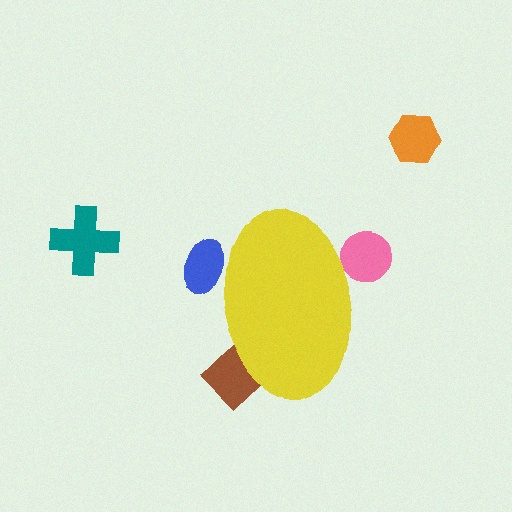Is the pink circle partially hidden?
Yes, the pink circle is partially hidden behind the yellow ellipse.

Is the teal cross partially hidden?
No, the teal cross is fully visible.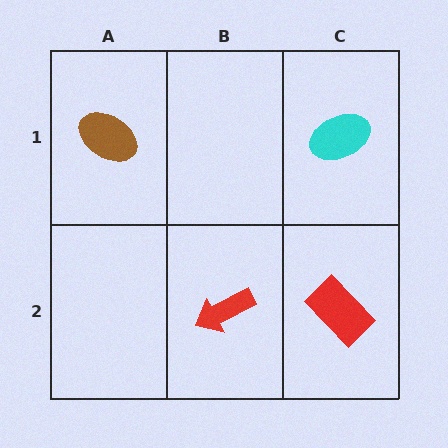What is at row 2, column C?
A red rectangle.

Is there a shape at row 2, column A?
No, that cell is empty.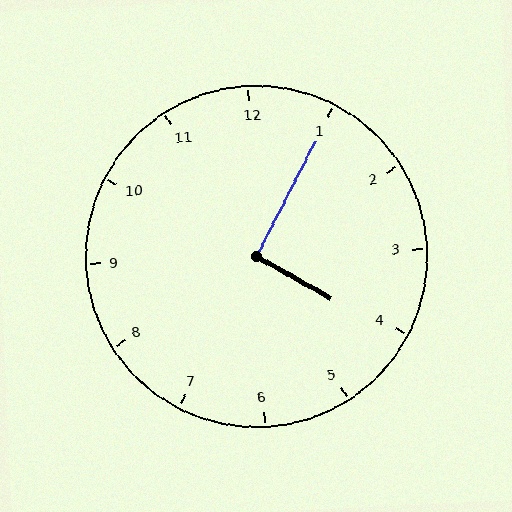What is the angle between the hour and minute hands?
Approximately 92 degrees.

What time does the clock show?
4:05.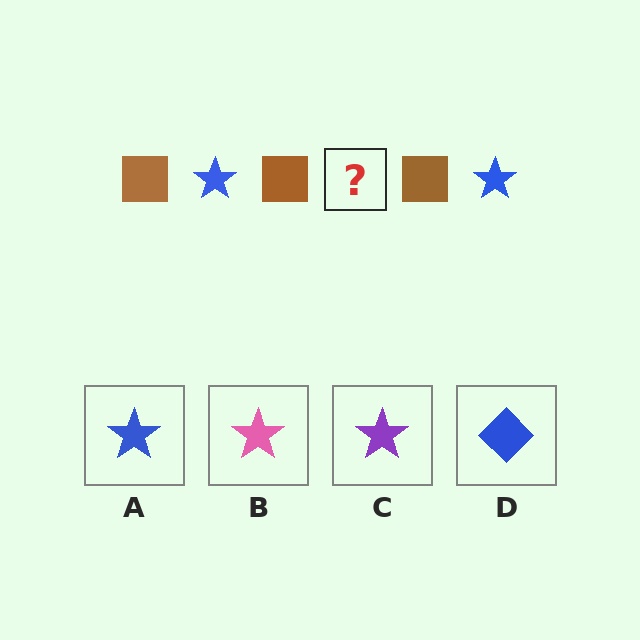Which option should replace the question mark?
Option A.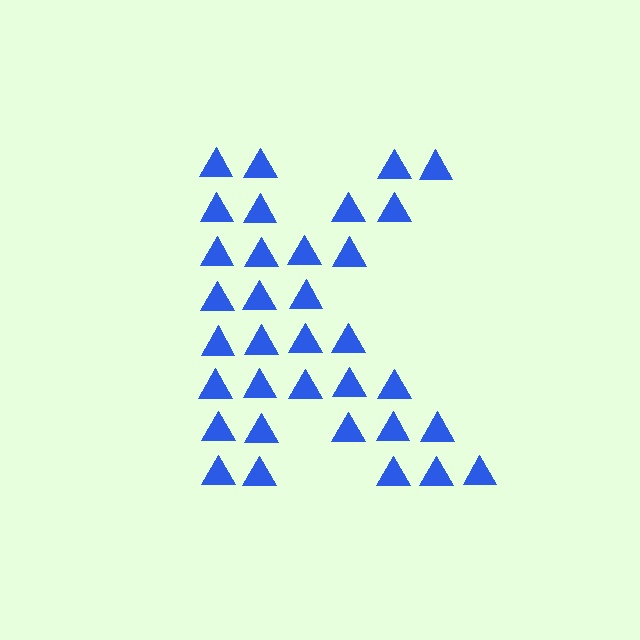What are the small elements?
The small elements are triangles.